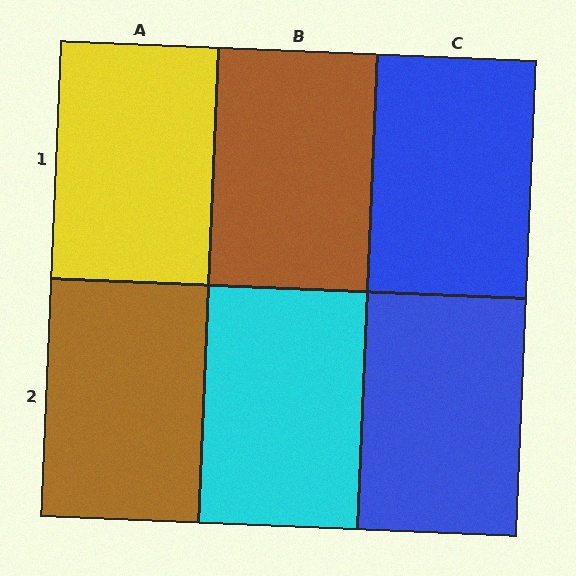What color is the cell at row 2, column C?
Blue.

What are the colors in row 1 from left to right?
Yellow, brown, blue.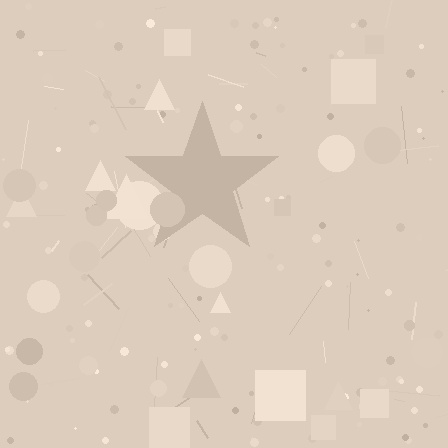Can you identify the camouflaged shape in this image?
The camouflaged shape is a star.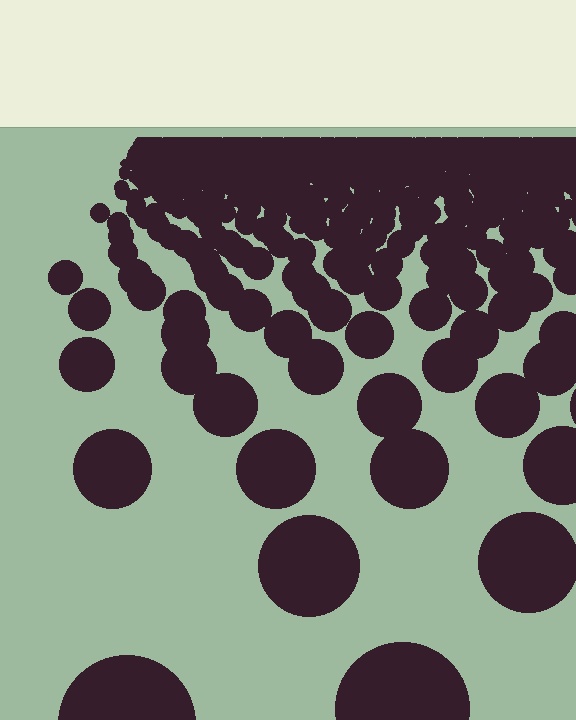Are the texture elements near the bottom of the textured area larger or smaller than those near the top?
Larger. Near the bottom, elements are closer to the viewer and appear at a bigger on-screen size.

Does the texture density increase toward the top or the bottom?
Density increases toward the top.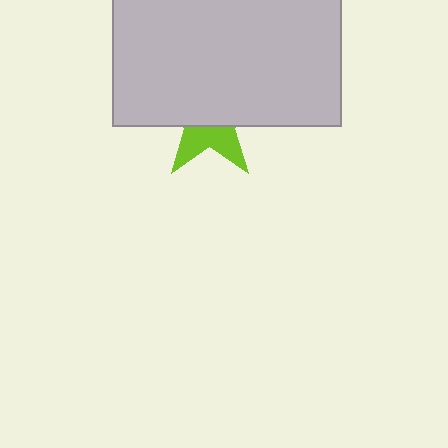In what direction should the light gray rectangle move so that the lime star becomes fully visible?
The light gray rectangle should move up. That is the shortest direction to clear the overlap and leave the lime star fully visible.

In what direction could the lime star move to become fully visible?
The lime star could move down. That would shift it out from behind the light gray rectangle entirely.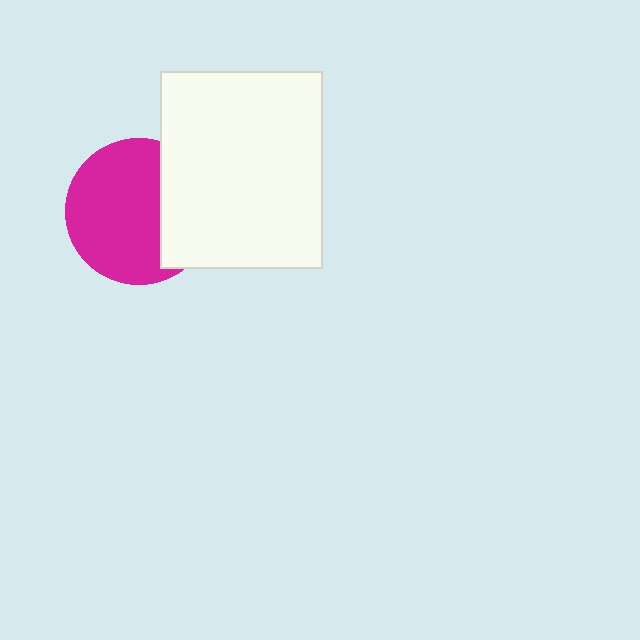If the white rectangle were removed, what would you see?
You would see the complete magenta circle.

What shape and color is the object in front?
The object in front is a white rectangle.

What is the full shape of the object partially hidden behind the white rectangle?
The partially hidden object is a magenta circle.